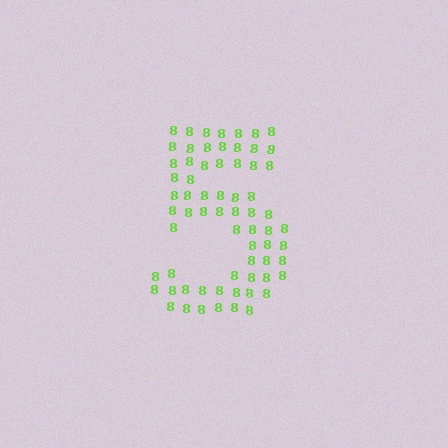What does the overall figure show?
The overall figure shows the digit 5.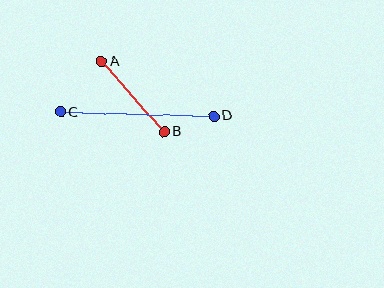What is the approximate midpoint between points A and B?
The midpoint is at approximately (133, 97) pixels.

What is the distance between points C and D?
The distance is approximately 153 pixels.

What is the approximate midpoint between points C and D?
The midpoint is at approximately (137, 114) pixels.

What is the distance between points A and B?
The distance is approximately 94 pixels.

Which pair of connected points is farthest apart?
Points C and D are farthest apart.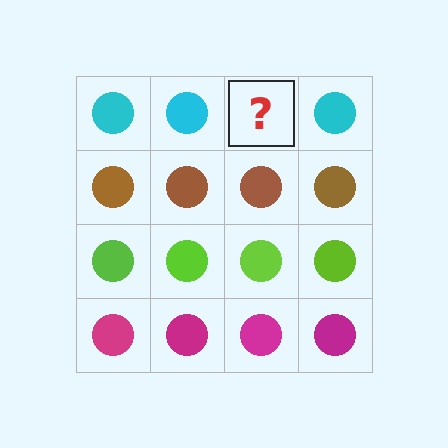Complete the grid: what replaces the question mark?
The question mark should be replaced with a cyan circle.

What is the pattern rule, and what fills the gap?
The rule is that each row has a consistent color. The gap should be filled with a cyan circle.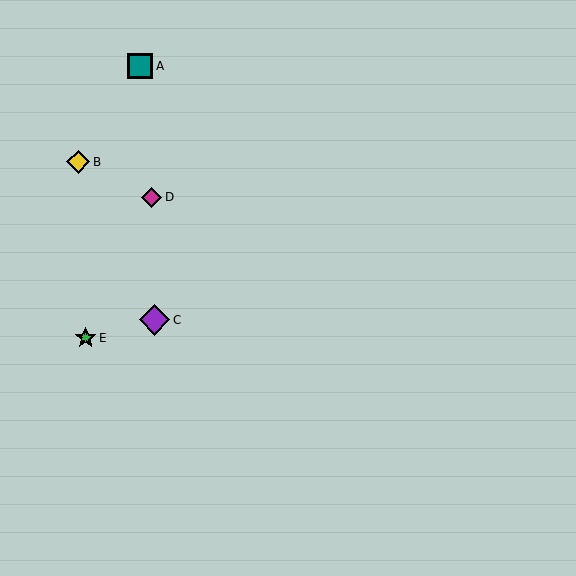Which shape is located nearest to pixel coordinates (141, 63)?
The teal square (labeled A) at (140, 66) is nearest to that location.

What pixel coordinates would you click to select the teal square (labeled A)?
Click at (140, 66) to select the teal square A.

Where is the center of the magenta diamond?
The center of the magenta diamond is at (151, 197).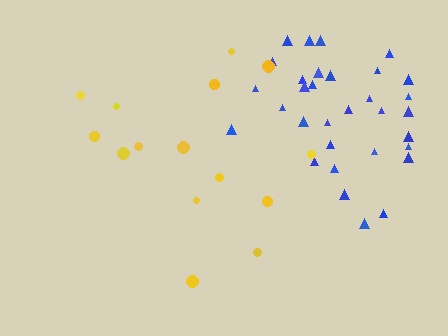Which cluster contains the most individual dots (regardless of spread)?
Blue (32).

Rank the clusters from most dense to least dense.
blue, yellow.